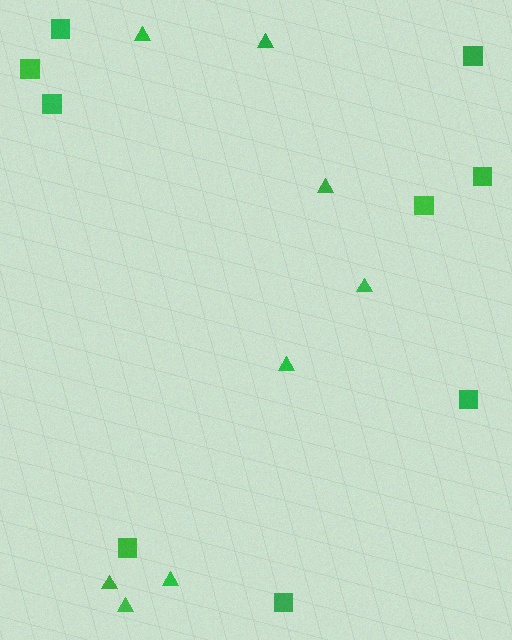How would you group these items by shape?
There are 2 groups: one group of squares (9) and one group of triangles (8).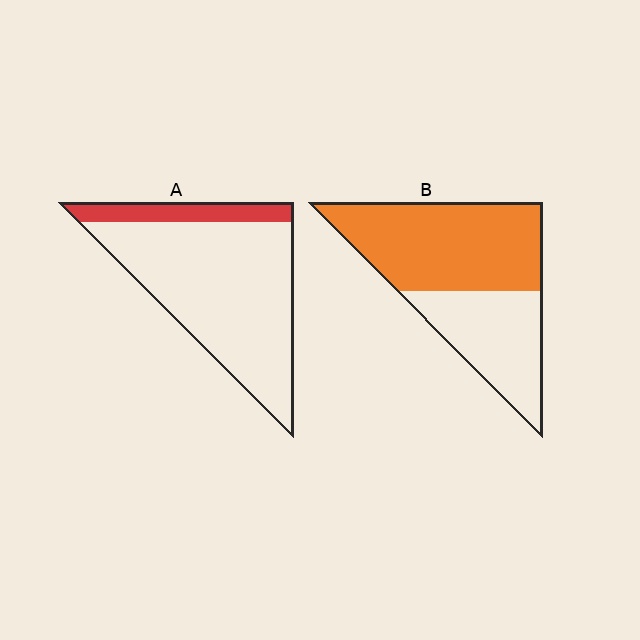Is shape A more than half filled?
No.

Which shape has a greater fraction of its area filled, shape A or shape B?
Shape B.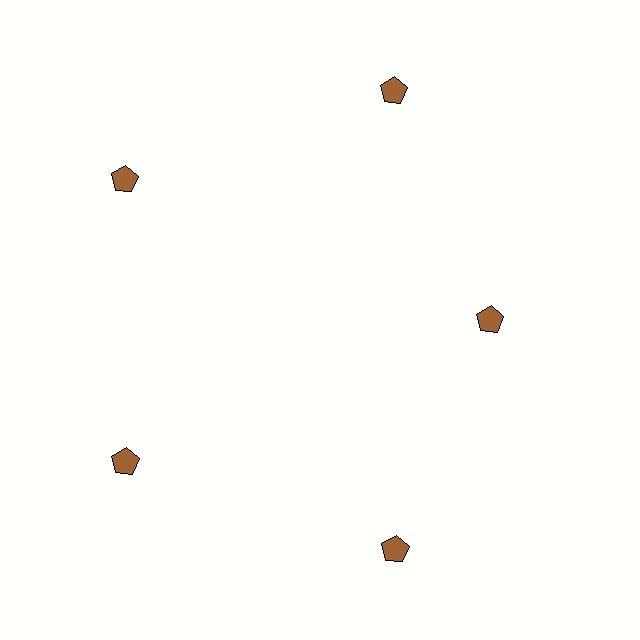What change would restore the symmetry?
The symmetry would be restored by moving it outward, back onto the ring so that all 5 pentagons sit at equal angles and equal distance from the center.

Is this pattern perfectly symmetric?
No. The 5 brown pentagons are arranged in a ring, but one element near the 3 o'clock position is pulled inward toward the center, breaking the 5-fold rotational symmetry.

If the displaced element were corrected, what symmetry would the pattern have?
It would have 5-fold rotational symmetry — the pattern would map onto itself every 72 degrees.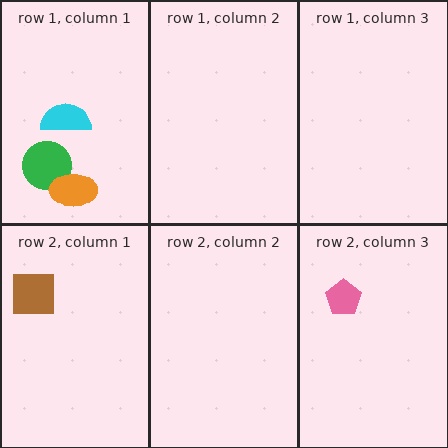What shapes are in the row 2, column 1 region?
The brown square.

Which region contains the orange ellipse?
The row 1, column 1 region.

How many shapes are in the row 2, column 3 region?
1.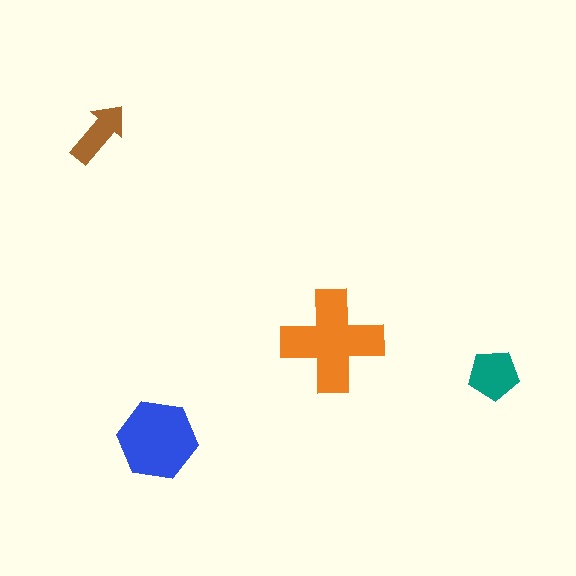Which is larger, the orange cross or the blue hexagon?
The orange cross.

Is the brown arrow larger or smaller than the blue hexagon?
Smaller.